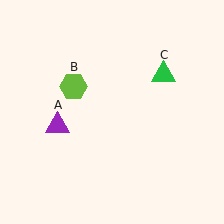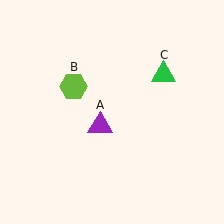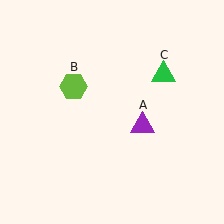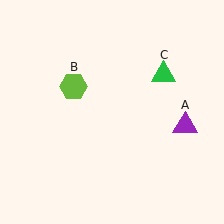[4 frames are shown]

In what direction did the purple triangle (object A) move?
The purple triangle (object A) moved right.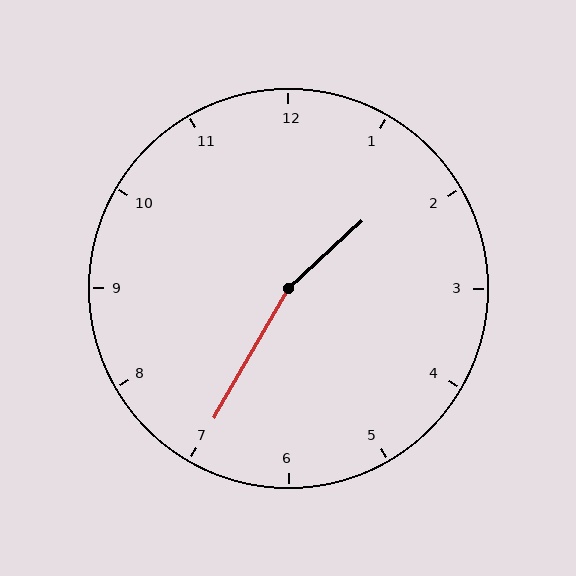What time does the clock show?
1:35.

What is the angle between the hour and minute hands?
Approximately 162 degrees.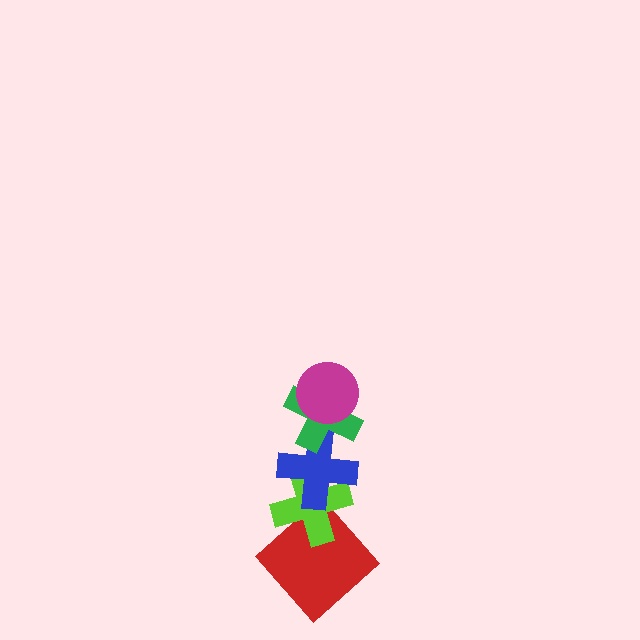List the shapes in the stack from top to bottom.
From top to bottom: the magenta circle, the green cross, the blue cross, the lime cross, the red diamond.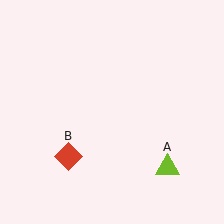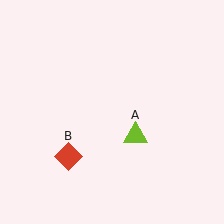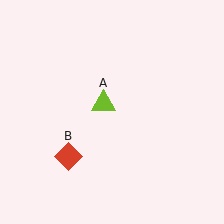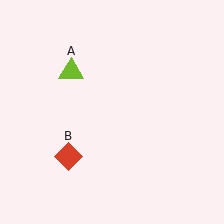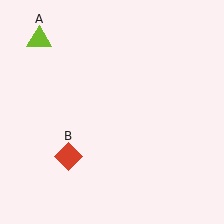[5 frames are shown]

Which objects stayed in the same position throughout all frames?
Red diamond (object B) remained stationary.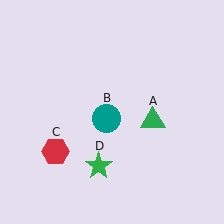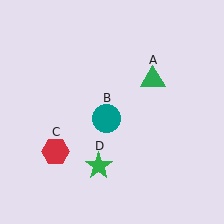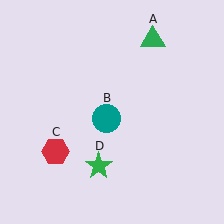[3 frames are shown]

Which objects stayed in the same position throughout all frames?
Teal circle (object B) and red hexagon (object C) and green star (object D) remained stationary.